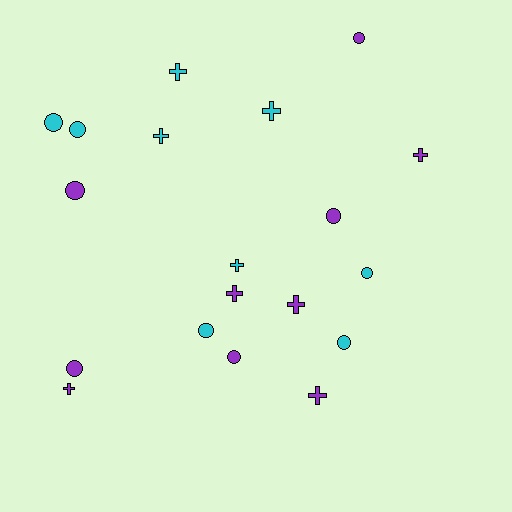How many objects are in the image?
There are 19 objects.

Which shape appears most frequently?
Circle, with 10 objects.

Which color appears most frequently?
Purple, with 10 objects.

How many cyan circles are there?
There are 5 cyan circles.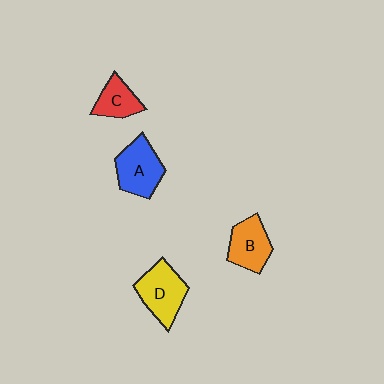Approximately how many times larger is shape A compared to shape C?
Approximately 1.5 times.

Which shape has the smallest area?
Shape C (red).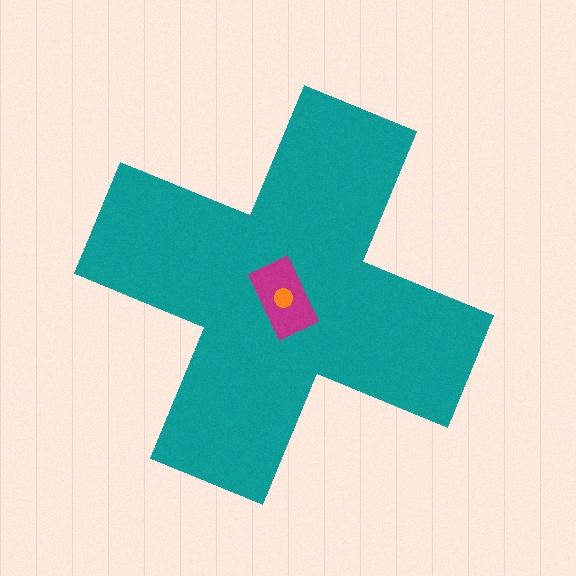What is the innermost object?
The orange circle.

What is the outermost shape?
The teal cross.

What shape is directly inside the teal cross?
The magenta rectangle.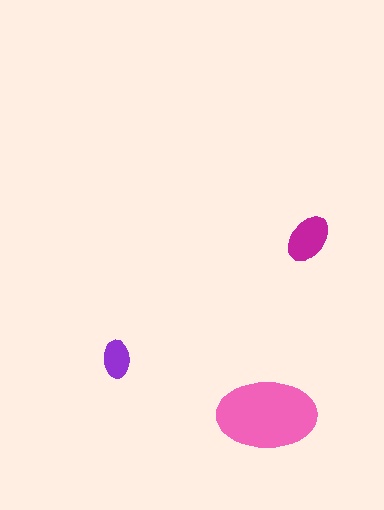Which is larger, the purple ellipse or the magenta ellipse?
The magenta one.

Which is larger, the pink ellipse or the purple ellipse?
The pink one.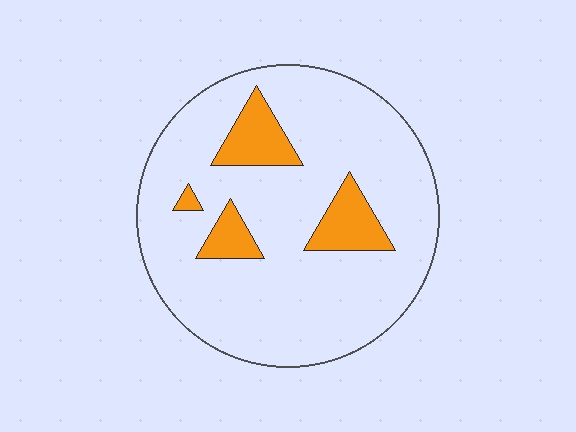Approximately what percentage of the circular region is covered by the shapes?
Approximately 15%.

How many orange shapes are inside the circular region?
4.